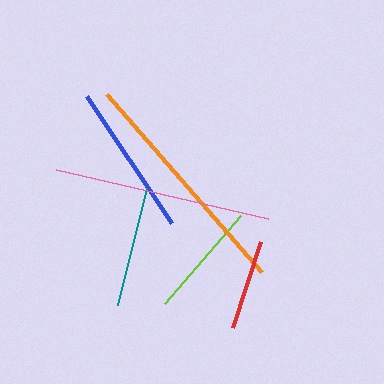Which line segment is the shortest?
The red line is the shortest at approximately 91 pixels.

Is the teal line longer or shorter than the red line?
The teal line is longer than the red line.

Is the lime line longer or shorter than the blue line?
The blue line is longer than the lime line.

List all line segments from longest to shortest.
From longest to shortest: orange, pink, blue, teal, lime, red.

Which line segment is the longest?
The orange line is the longest at approximately 235 pixels.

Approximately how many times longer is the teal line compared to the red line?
The teal line is approximately 1.3 times the length of the red line.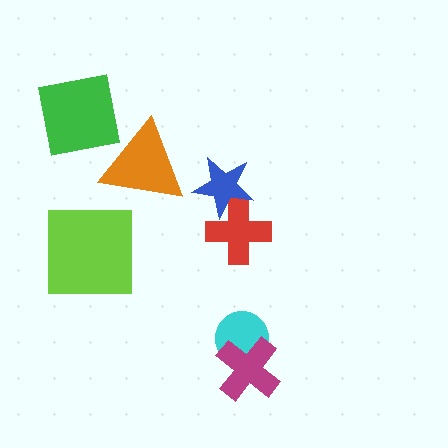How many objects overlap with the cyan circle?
1 object overlaps with the cyan circle.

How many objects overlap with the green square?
0 objects overlap with the green square.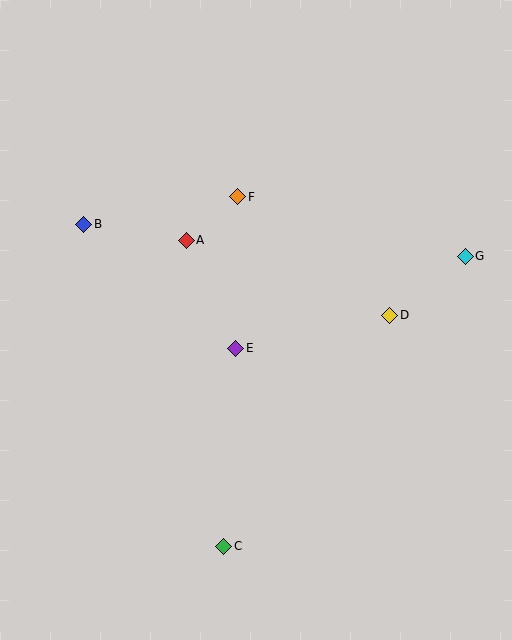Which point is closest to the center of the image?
Point E at (236, 348) is closest to the center.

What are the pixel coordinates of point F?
Point F is at (238, 197).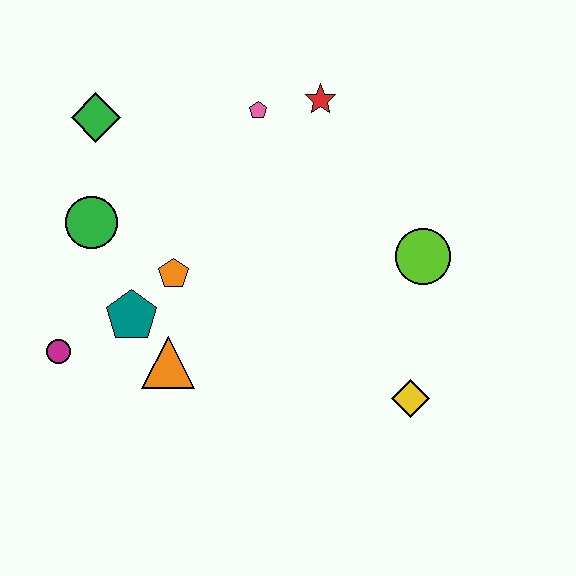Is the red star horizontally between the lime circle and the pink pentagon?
Yes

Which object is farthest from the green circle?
The yellow diamond is farthest from the green circle.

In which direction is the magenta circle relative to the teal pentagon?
The magenta circle is to the left of the teal pentagon.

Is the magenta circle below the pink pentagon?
Yes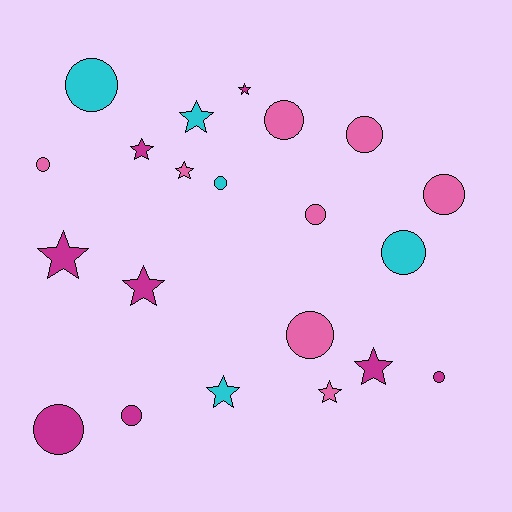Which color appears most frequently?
Magenta, with 8 objects.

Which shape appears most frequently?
Circle, with 12 objects.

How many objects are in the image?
There are 21 objects.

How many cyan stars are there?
There are 2 cyan stars.